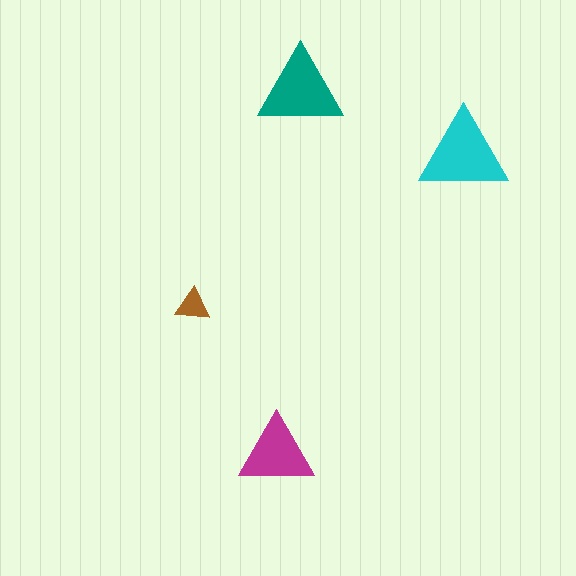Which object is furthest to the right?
The cyan triangle is rightmost.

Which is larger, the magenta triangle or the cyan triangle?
The cyan one.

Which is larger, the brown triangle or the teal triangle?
The teal one.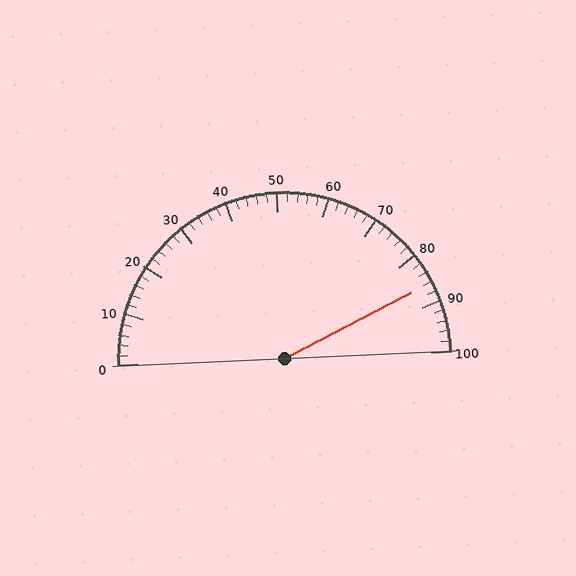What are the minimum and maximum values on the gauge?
The gauge ranges from 0 to 100.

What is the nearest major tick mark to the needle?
The nearest major tick mark is 90.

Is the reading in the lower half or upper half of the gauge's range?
The reading is in the upper half of the range (0 to 100).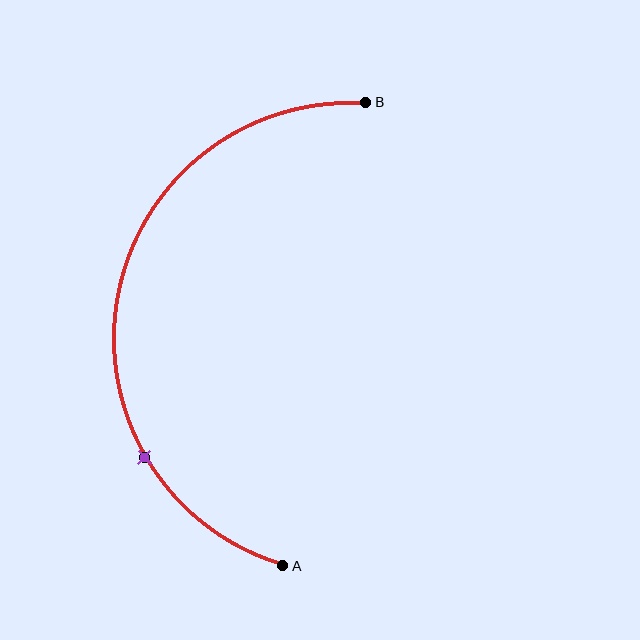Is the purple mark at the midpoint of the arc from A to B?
No. The purple mark lies on the arc but is closer to endpoint A. The arc midpoint would be at the point on the curve equidistant along the arc from both A and B.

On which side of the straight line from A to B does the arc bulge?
The arc bulges to the left of the straight line connecting A and B.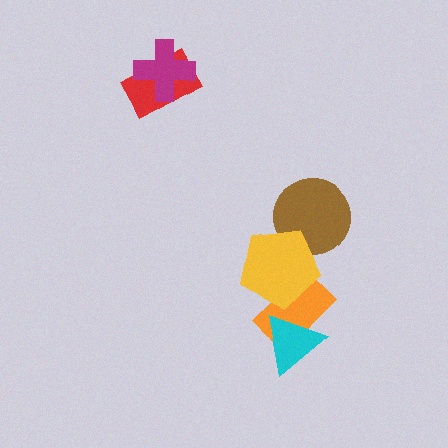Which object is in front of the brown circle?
The yellow pentagon is in front of the brown circle.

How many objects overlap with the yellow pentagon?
2 objects overlap with the yellow pentagon.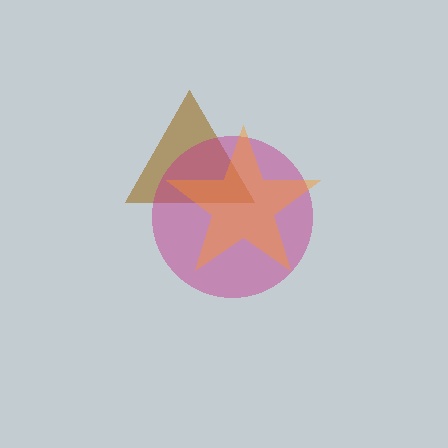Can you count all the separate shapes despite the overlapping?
Yes, there are 3 separate shapes.